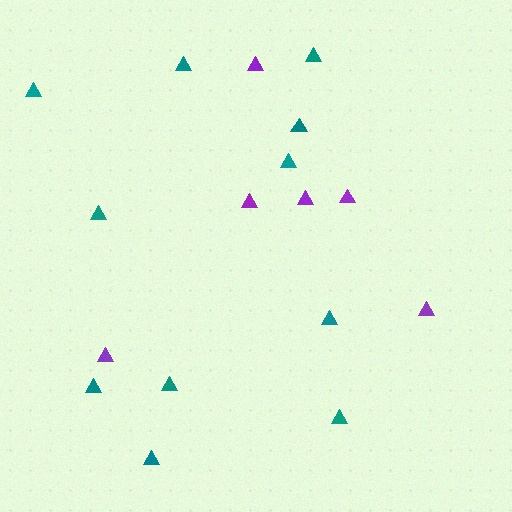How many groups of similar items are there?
There are 2 groups: one group of purple triangles (6) and one group of teal triangles (11).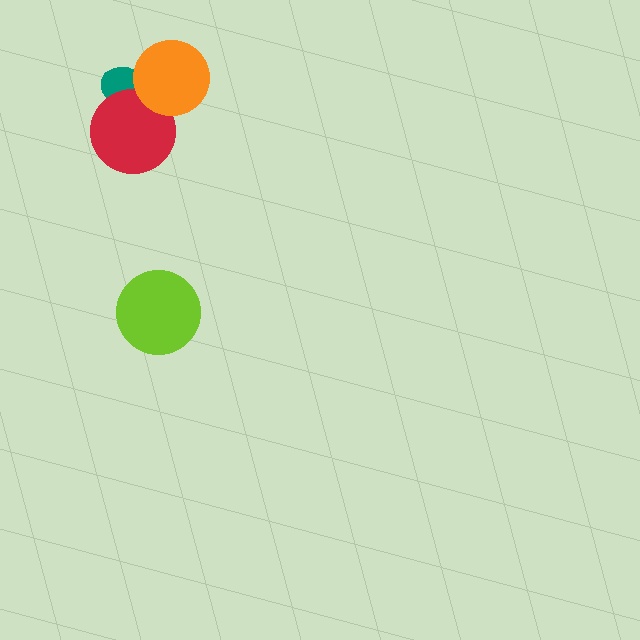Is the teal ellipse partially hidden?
Yes, it is partially covered by another shape.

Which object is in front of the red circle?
The orange circle is in front of the red circle.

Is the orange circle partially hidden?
No, no other shape covers it.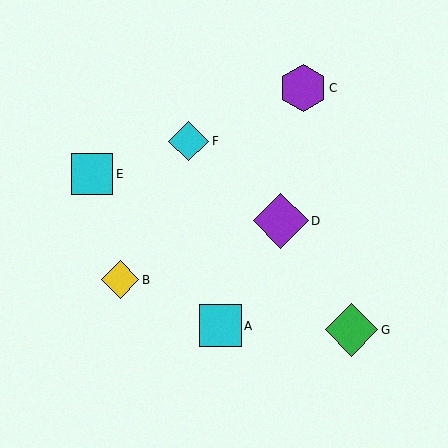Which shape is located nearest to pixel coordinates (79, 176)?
The cyan square (labeled E) at (92, 174) is nearest to that location.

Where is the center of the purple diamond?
The center of the purple diamond is at (281, 221).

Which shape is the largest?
The purple diamond (labeled D) is the largest.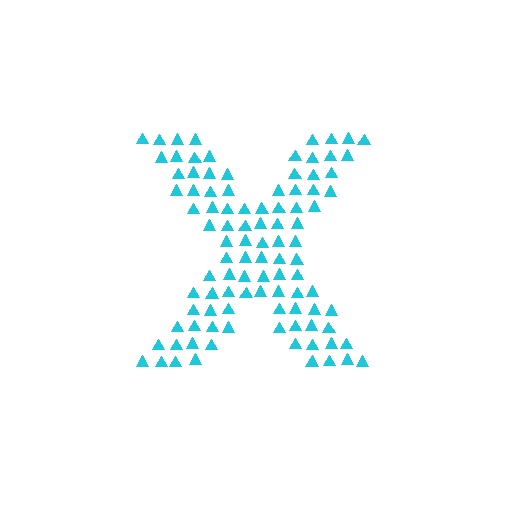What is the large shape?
The large shape is the letter X.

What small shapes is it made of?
It is made of small triangles.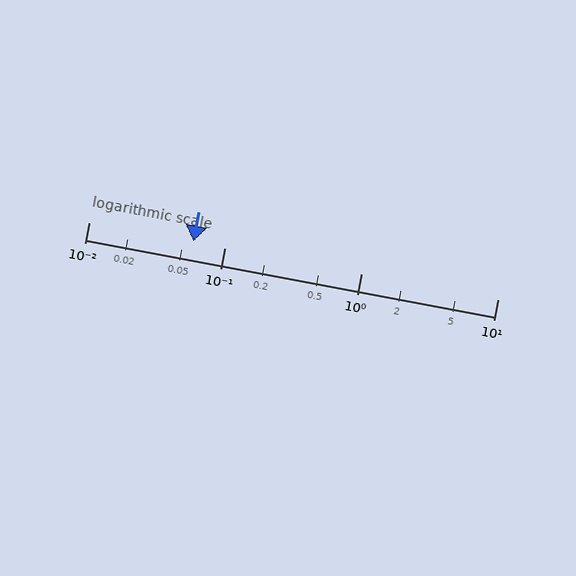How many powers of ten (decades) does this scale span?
The scale spans 3 decades, from 0.01 to 10.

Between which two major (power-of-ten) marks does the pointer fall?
The pointer is between 0.01 and 0.1.